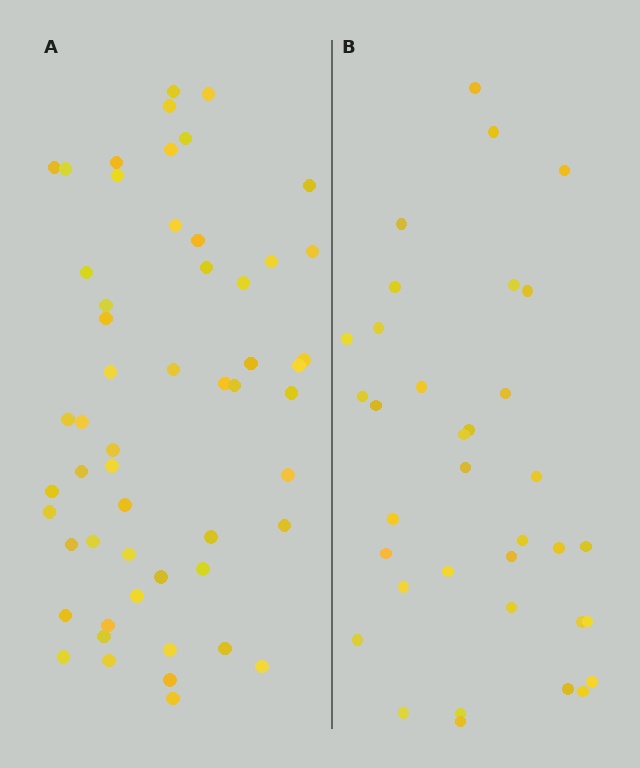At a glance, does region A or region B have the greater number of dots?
Region A (the left region) has more dots.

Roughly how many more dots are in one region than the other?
Region A has approximately 20 more dots than region B.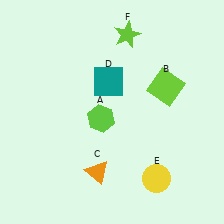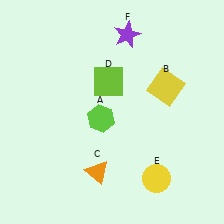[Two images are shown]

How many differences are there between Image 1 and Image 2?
There are 3 differences between the two images.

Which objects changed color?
B changed from lime to yellow. D changed from teal to lime. F changed from lime to purple.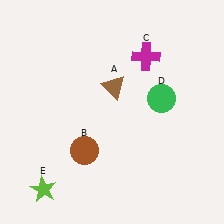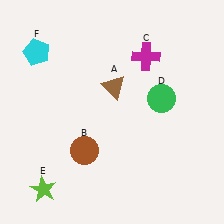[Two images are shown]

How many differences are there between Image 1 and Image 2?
There is 1 difference between the two images.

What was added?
A cyan pentagon (F) was added in Image 2.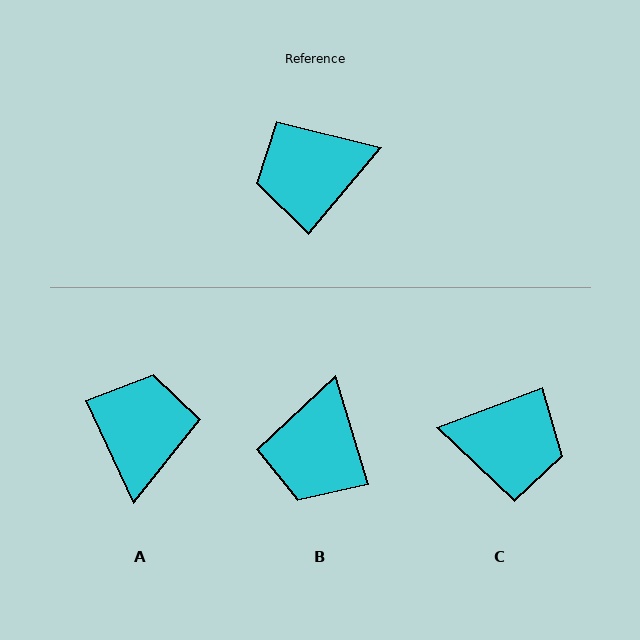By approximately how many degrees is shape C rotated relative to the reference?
Approximately 151 degrees counter-clockwise.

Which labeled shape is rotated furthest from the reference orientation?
C, about 151 degrees away.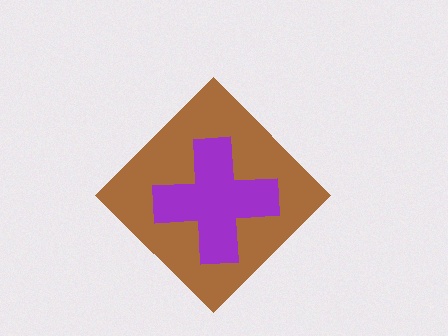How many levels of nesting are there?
2.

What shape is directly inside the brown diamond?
The purple cross.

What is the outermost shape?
The brown diamond.